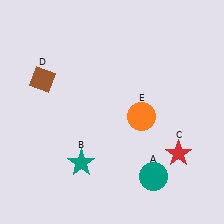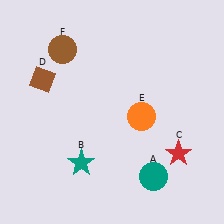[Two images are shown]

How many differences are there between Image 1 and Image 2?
There is 1 difference between the two images.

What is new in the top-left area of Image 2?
A brown circle (F) was added in the top-left area of Image 2.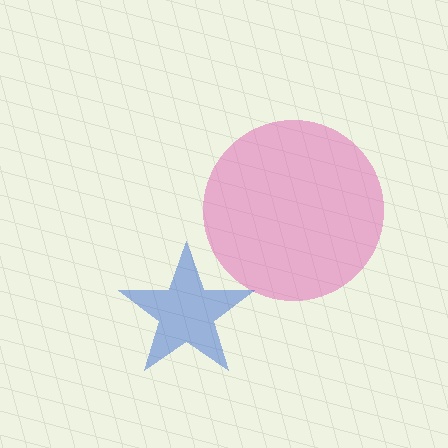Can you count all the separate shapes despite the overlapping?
Yes, there are 2 separate shapes.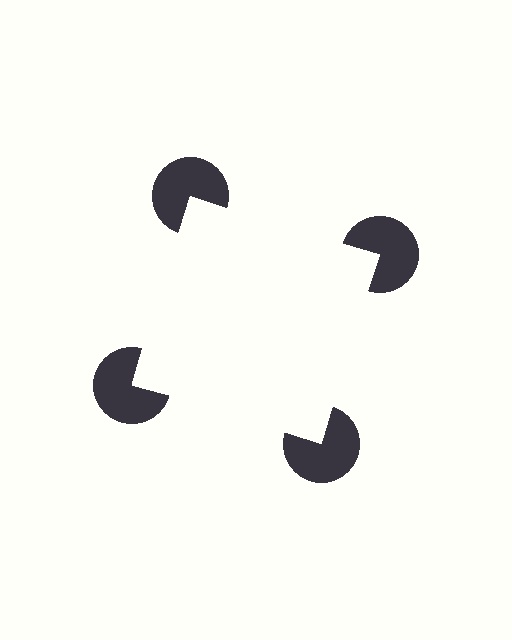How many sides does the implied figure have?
4 sides.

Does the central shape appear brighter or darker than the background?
It typically appears slightly brighter than the background, even though no actual brightness change is drawn.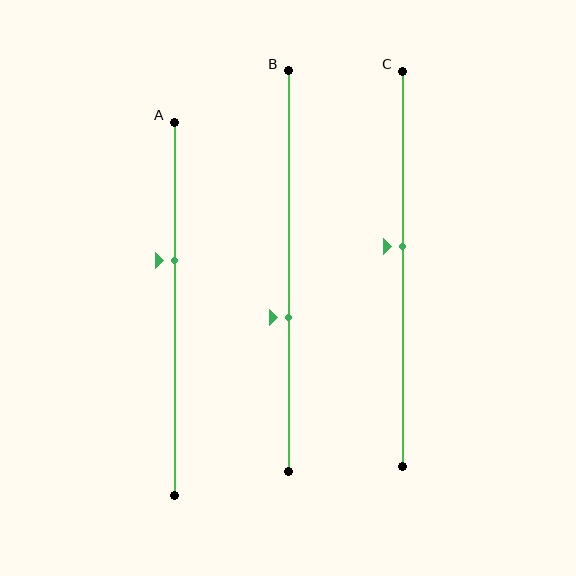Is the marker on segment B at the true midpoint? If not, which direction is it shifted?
No, the marker on segment B is shifted downward by about 12% of the segment length.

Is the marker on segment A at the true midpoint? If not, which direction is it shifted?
No, the marker on segment A is shifted upward by about 13% of the segment length.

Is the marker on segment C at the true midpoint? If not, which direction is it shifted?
No, the marker on segment C is shifted upward by about 6% of the segment length.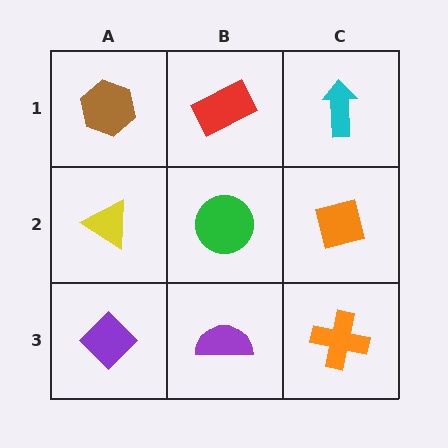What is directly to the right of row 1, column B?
A cyan arrow.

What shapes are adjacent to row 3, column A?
A yellow triangle (row 2, column A), a purple semicircle (row 3, column B).